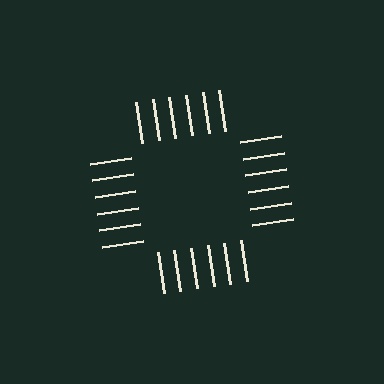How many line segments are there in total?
24 — 6 along each of the 4 edges.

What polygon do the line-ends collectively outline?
An illusory square — the line segments terminate on its edges but no continuous stroke is drawn.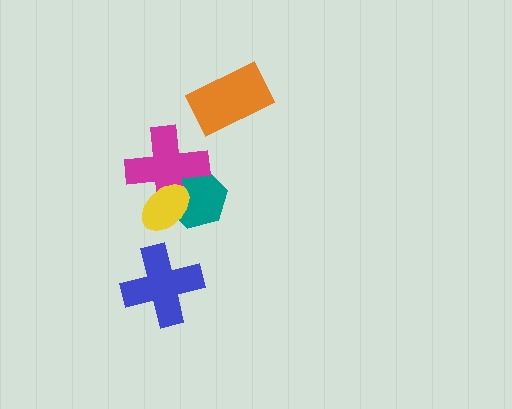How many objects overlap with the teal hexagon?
2 objects overlap with the teal hexagon.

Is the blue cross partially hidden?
No, no other shape covers it.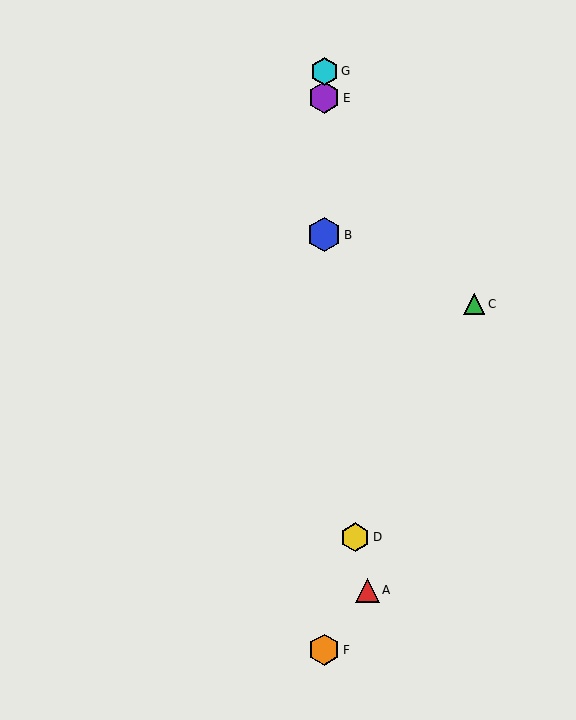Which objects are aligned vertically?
Objects B, E, F, G are aligned vertically.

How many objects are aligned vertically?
4 objects (B, E, F, G) are aligned vertically.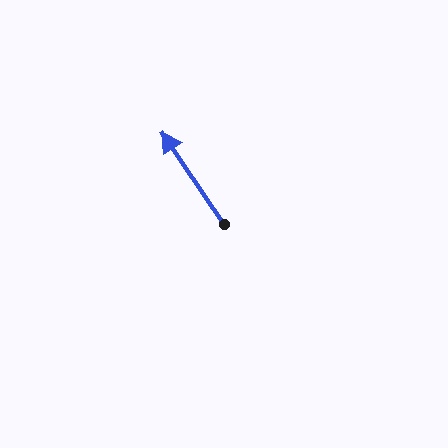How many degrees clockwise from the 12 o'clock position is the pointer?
Approximately 326 degrees.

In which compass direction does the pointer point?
Northwest.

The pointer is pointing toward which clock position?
Roughly 11 o'clock.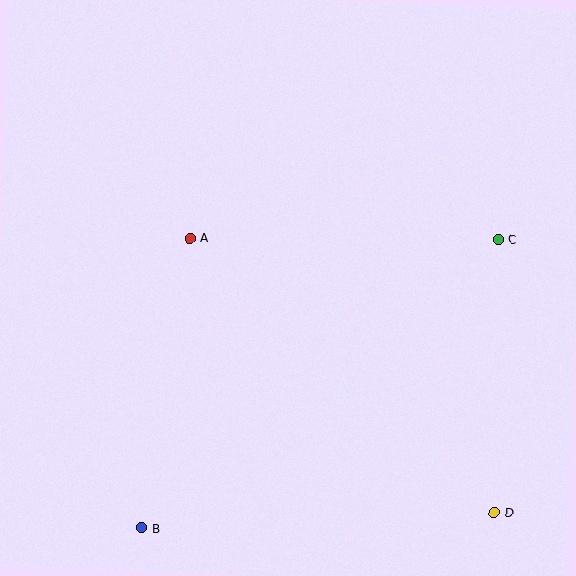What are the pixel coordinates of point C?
Point C is at (498, 239).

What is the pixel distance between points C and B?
The distance between C and B is 459 pixels.